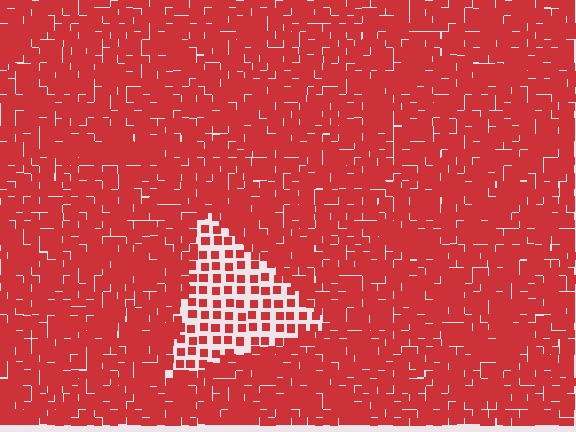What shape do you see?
I see a triangle.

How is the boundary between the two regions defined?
The boundary is defined by a change in element density (approximately 2.5x ratio). All elements are the same color, size, and shape.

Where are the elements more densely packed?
The elements are more densely packed outside the triangle boundary.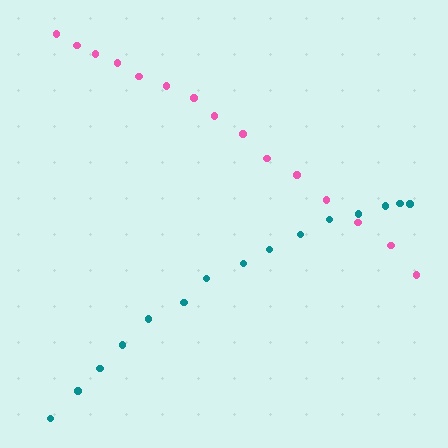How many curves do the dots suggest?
There are 2 distinct paths.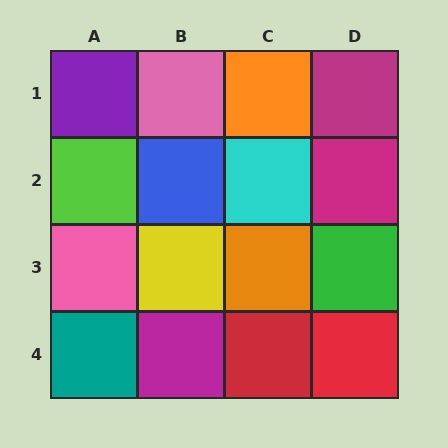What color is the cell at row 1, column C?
Orange.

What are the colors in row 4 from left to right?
Teal, magenta, red, red.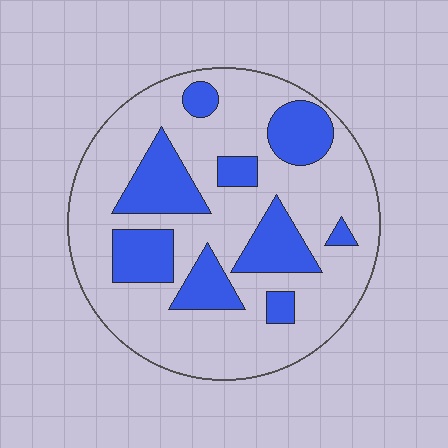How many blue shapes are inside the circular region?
9.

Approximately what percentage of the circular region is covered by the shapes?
Approximately 30%.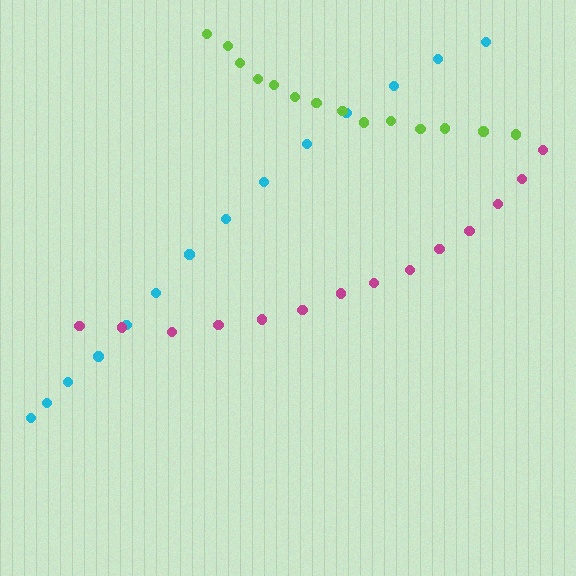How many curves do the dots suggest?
There are 3 distinct paths.